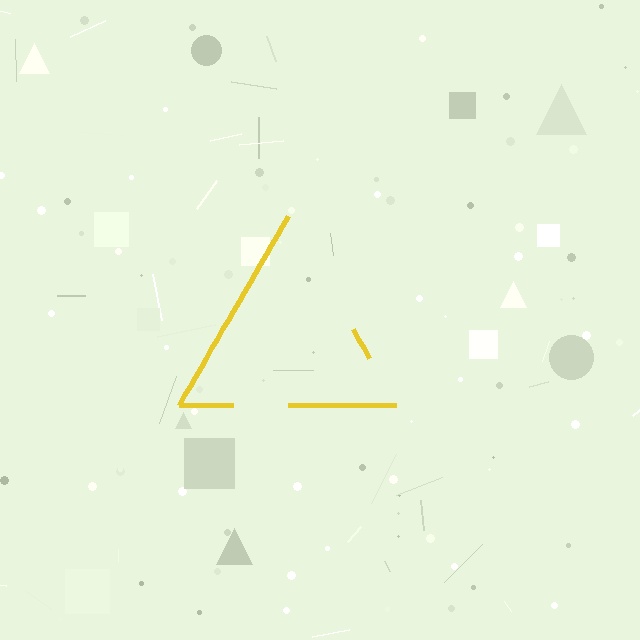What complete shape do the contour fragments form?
The contour fragments form a triangle.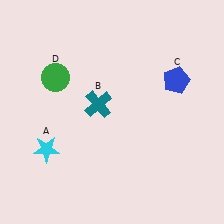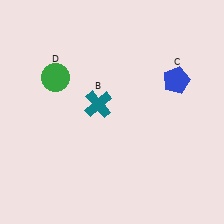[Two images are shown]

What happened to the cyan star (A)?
The cyan star (A) was removed in Image 2. It was in the bottom-left area of Image 1.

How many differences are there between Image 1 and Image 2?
There is 1 difference between the two images.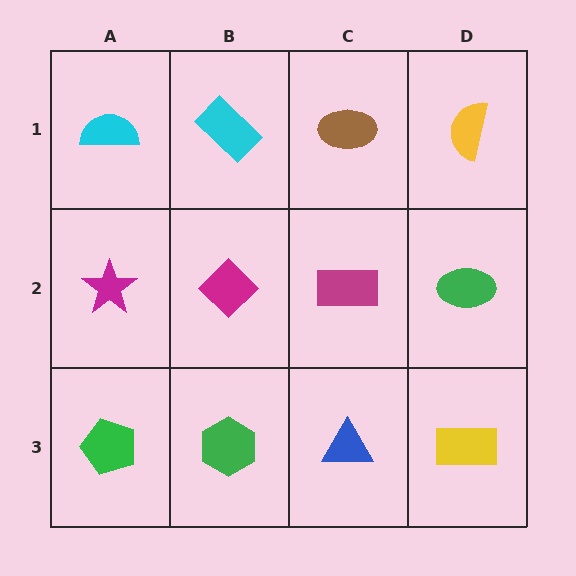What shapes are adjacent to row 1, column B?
A magenta diamond (row 2, column B), a cyan semicircle (row 1, column A), a brown ellipse (row 1, column C).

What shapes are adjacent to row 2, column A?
A cyan semicircle (row 1, column A), a green pentagon (row 3, column A), a magenta diamond (row 2, column B).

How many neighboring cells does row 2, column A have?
3.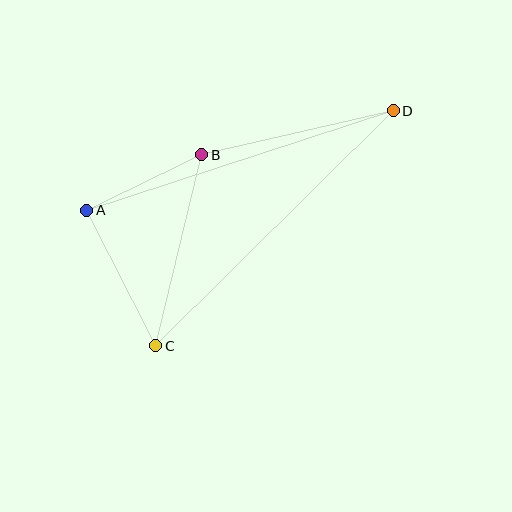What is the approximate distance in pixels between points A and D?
The distance between A and D is approximately 322 pixels.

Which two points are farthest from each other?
Points C and D are farthest from each other.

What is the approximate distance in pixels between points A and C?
The distance between A and C is approximately 152 pixels.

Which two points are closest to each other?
Points A and B are closest to each other.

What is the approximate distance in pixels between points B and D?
The distance between B and D is approximately 197 pixels.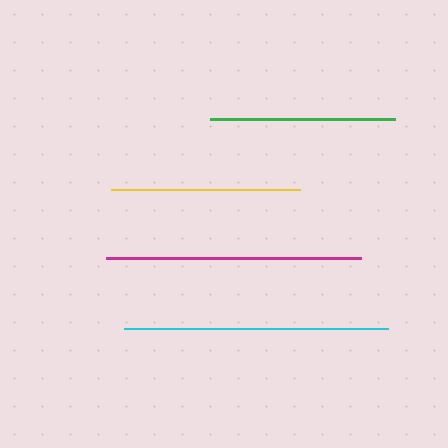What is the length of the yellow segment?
The yellow segment is approximately 189 pixels long.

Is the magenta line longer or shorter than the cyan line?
The cyan line is longer than the magenta line.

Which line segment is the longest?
The cyan line is the longest at approximately 264 pixels.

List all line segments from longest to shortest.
From longest to shortest: cyan, magenta, yellow, green.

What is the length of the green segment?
The green segment is approximately 185 pixels long.